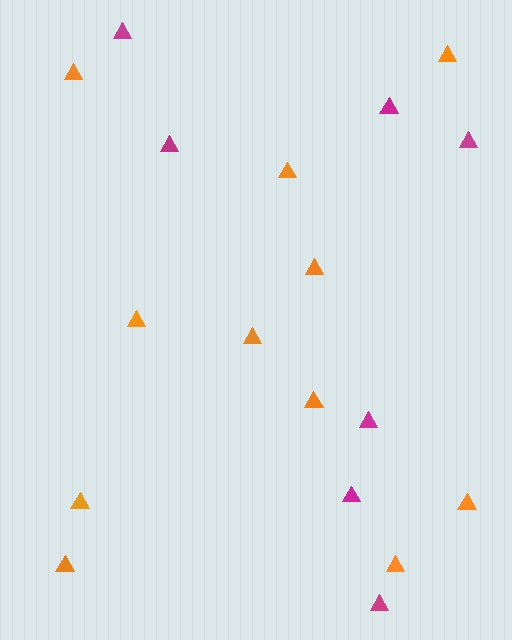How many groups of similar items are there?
There are 2 groups: one group of magenta triangles (7) and one group of orange triangles (11).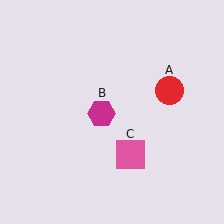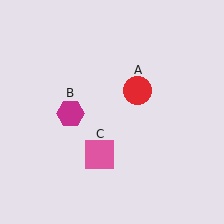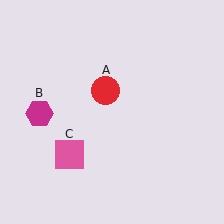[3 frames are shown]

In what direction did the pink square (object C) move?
The pink square (object C) moved left.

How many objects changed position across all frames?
3 objects changed position: red circle (object A), magenta hexagon (object B), pink square (object C).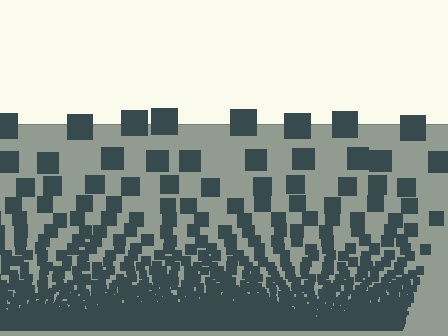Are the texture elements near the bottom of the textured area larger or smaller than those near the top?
Smaller. The gradient is inverted — elements near the bottom are smaller and denser.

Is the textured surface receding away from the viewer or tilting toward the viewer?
The surface appears to tilt toward the viewer. Texture elements get larger and sparser toward the top.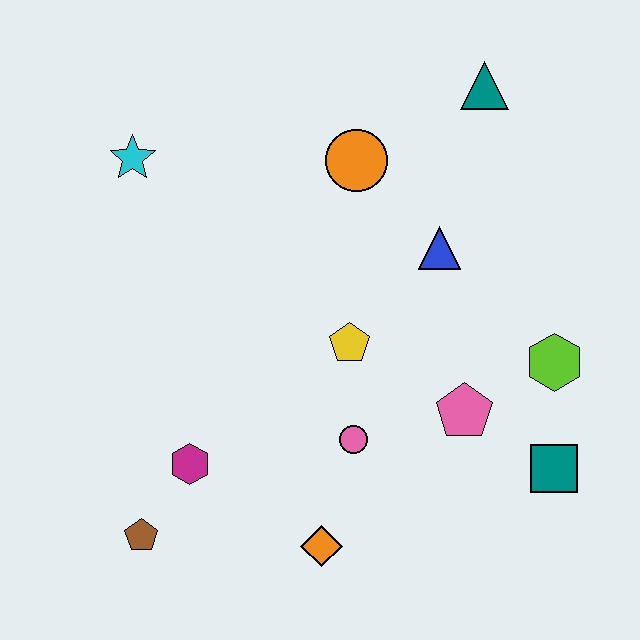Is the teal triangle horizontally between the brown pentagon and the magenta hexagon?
No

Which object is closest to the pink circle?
The yellow pentagon is closest to the pink circle.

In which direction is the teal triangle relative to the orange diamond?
The teal triangle is above the orange diamond.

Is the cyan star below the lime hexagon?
No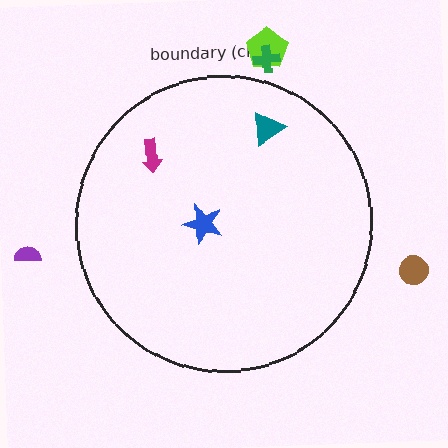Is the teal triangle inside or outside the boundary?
Inside.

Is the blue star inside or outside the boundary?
Inside.